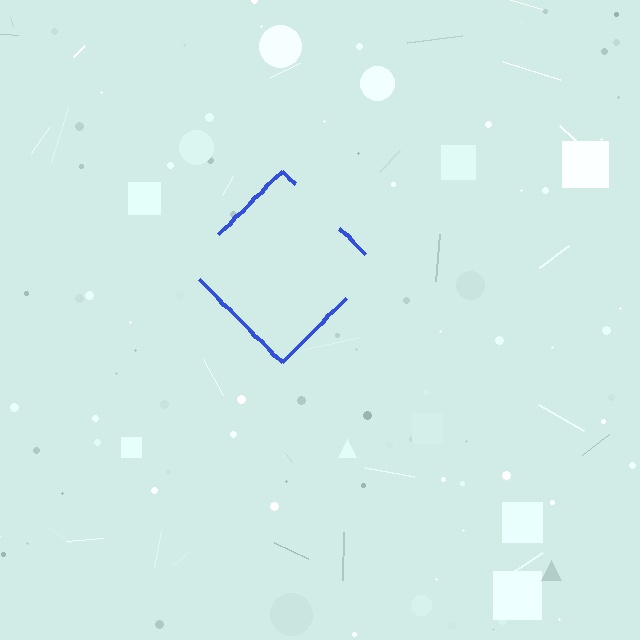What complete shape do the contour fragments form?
The contour fragments form a diamond.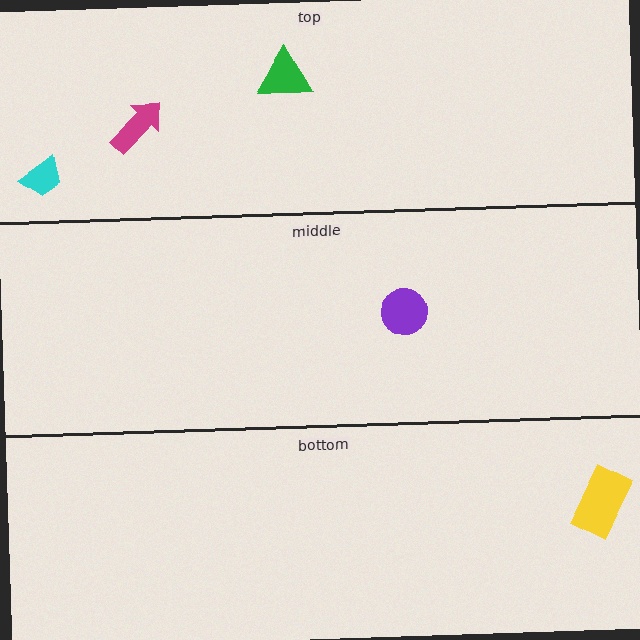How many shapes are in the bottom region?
1.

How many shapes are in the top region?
3.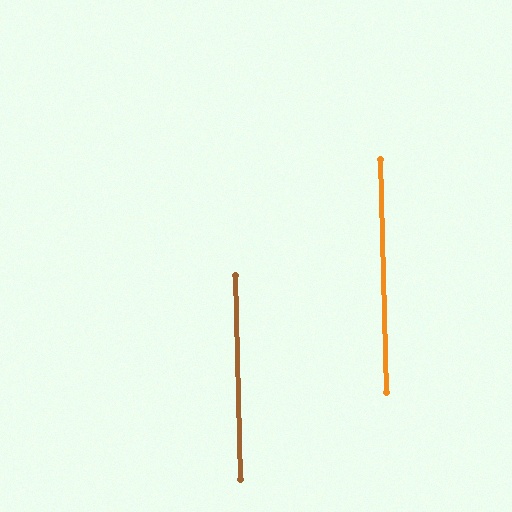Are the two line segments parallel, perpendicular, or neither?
Parallel — their directions differ by only 0.4°.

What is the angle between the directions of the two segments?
Approximately 0 degrees.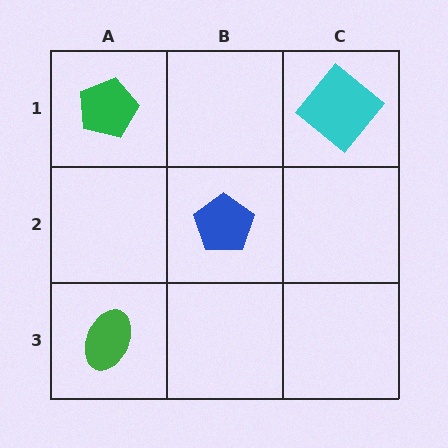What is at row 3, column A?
A green ellipse.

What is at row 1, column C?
A cyan diamond.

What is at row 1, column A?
A green pentagon.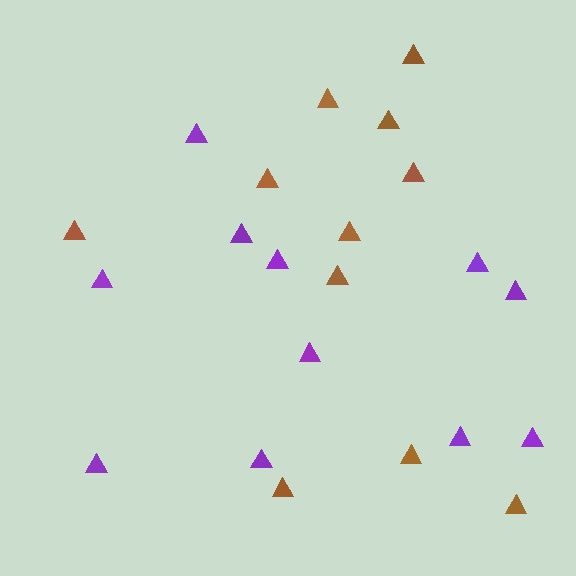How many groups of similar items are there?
There are 2 groups: one group of purple triangles (11) and one group of brown triangles (11).